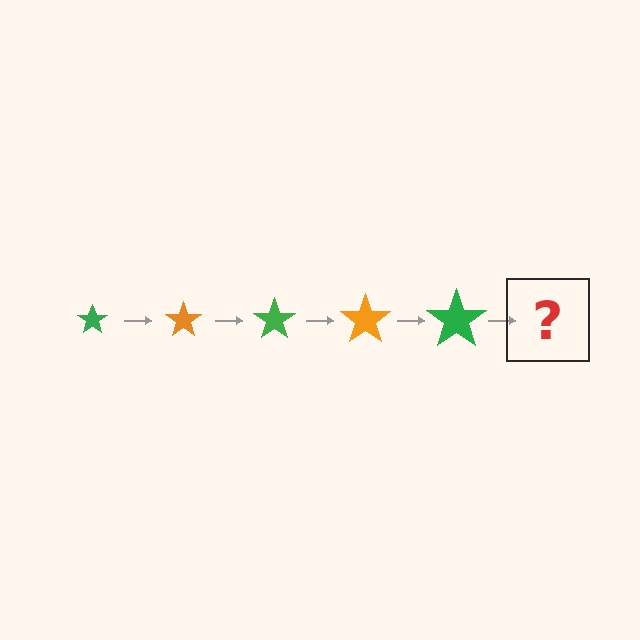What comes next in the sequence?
The next element should be an orange star, larger than the previous one.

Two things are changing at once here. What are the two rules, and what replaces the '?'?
The two rules are that the star grows larger each step and the color cycles through green and orange. The '?' should be an orange star, larger than the previous one.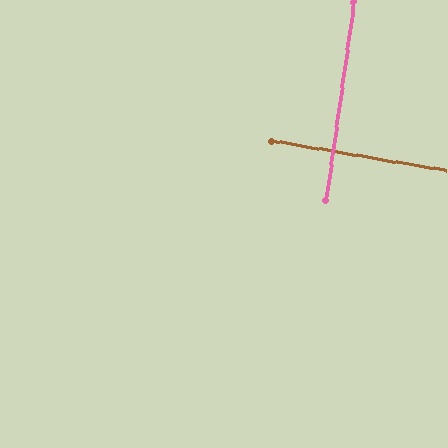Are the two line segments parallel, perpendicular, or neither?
Perpendicular — they meet at approximately 88°.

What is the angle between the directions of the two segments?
Approximately 88 degrees.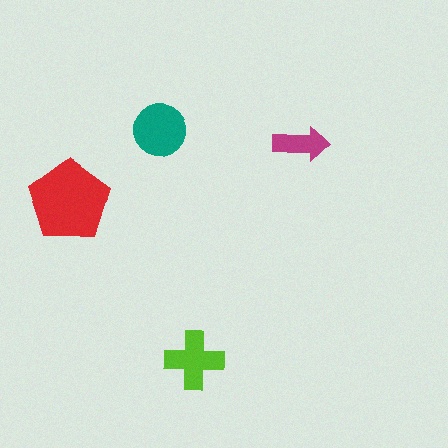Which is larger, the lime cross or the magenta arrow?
The lime cross.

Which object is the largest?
The red pentagon.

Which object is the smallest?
The magenta arrow.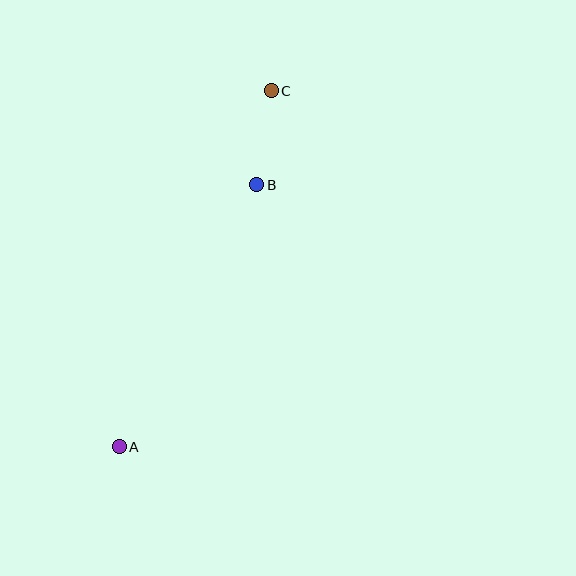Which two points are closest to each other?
Points B and C are closest to each other.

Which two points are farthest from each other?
Points A and C are farthest from each other.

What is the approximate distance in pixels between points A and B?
The distance between A and B is approximately 296 pixels.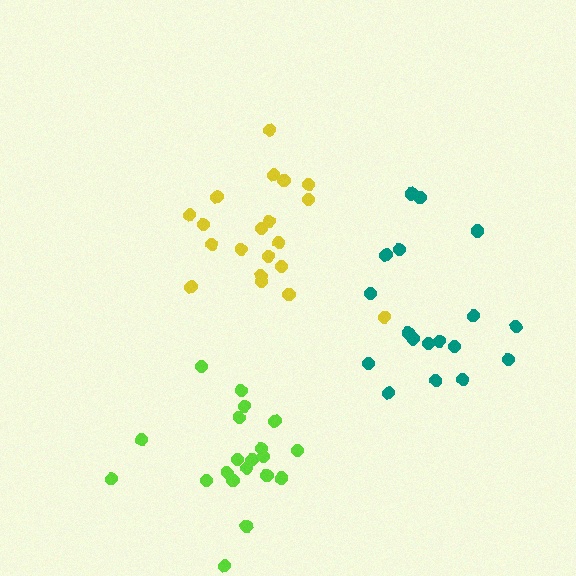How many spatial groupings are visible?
There are 3 spatial groupings.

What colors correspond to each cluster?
The clusters are colored: lime, yellow, teal.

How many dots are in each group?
Group 1: 20 dots, Group 2: 20 dots, Group 3: 18 dots (58 total).